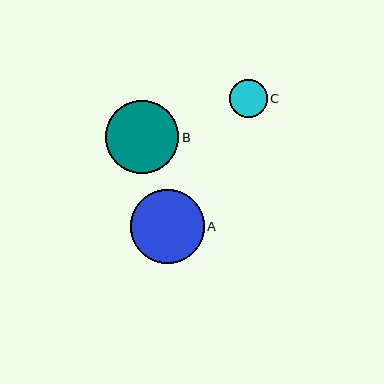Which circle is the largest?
Circle A is the largest with a size of approximately 74 pixels.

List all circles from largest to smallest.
From largest to smallest: A, B, C.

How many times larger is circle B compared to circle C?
Circle B is approximately 1.9 times the size of circle C.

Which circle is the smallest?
Circle C is the smallest with a size of approximately 38 pixels.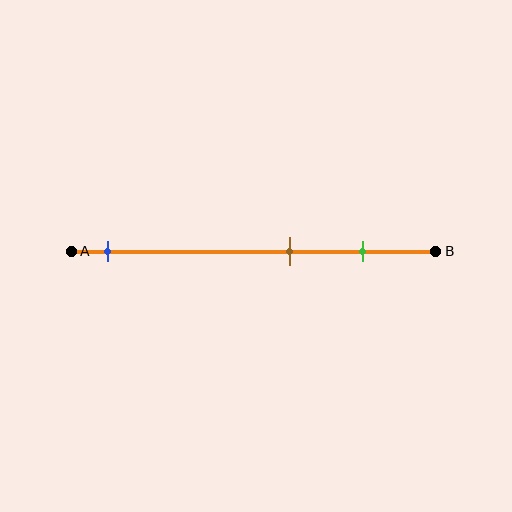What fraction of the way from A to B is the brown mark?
The brown mark is approximately 60% (0.6) of the way from A to B.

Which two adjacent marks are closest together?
The brown and green marks are the closest adjacent pair.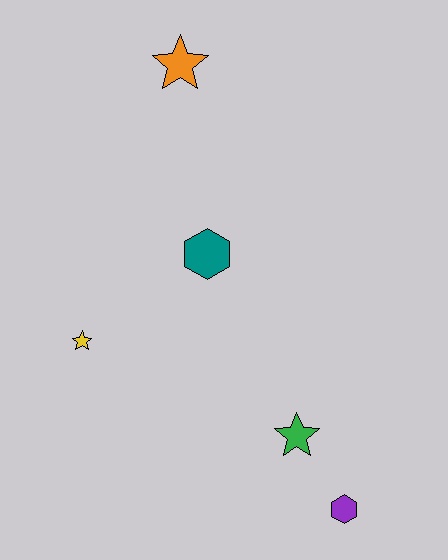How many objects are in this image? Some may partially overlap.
There are 5 objects.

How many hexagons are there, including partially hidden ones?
There are 2 hexagons.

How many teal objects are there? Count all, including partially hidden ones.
There is 1 teal object.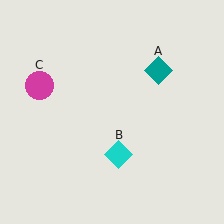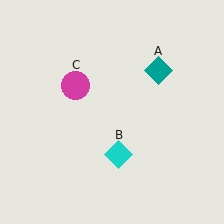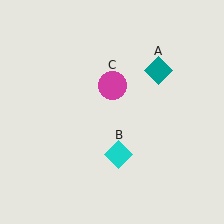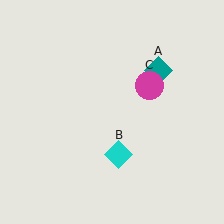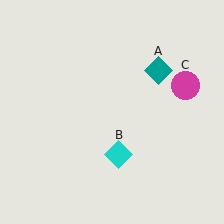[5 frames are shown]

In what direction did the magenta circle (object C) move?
The magenta circle (object C) moved right.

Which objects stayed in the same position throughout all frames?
Teal diamond (object A) and cyan diamond (object B) remained stationary.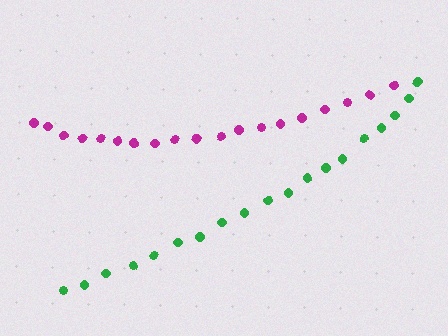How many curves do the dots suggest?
There are 2 distinct paths.